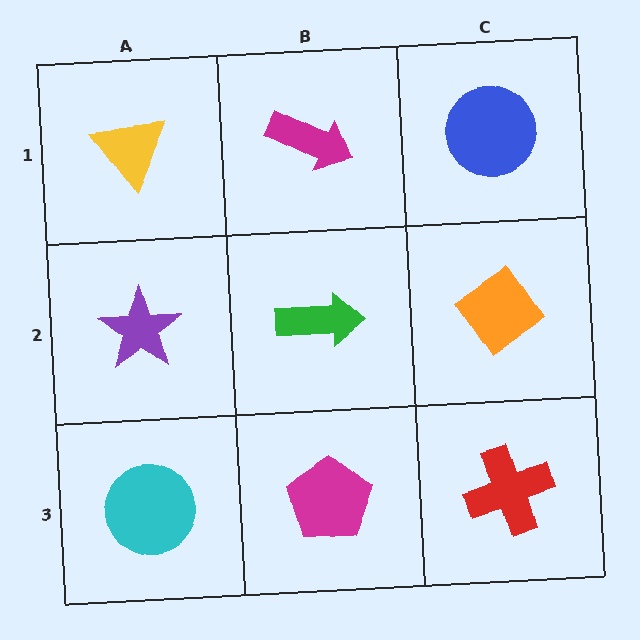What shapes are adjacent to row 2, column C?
A blue circle (row 1, column C), a red cross (row 3, column C), a green arrow (row 2, column B).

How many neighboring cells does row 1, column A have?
2.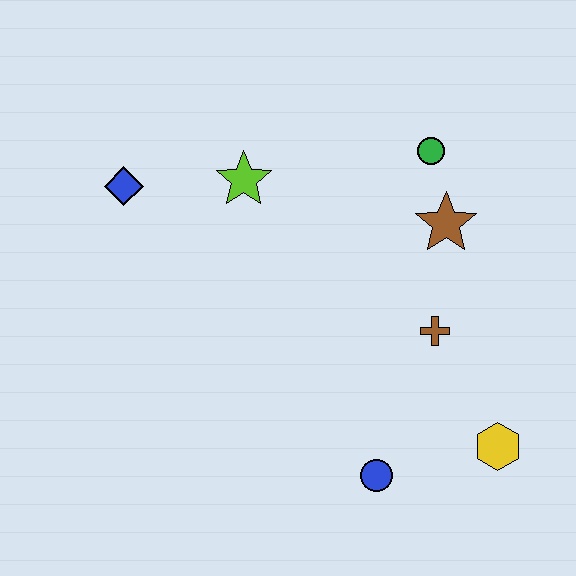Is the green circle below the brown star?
No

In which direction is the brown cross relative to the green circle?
The brown cross is below the green circle.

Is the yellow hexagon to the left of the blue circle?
No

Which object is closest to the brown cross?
The brown star is closest to the brown cross.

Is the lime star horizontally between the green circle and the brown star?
No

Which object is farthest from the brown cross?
The blue diamond is farthest from the brown cross.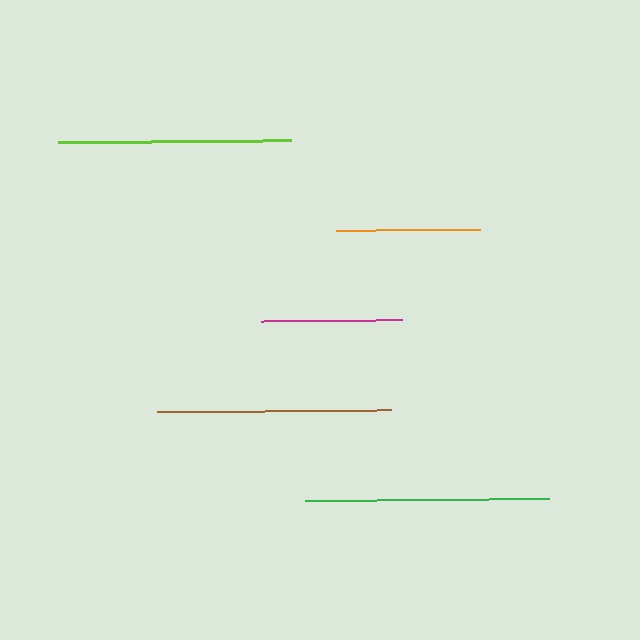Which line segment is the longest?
The green line is the longest at approximately 244 pixels.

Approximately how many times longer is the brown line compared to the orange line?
The brown line is approximately 1.6 times the length of the orange line.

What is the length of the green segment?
The green segment is approximately 244 pixels long.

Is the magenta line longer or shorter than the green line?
The green line is longer than the magenta line.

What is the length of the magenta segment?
The magenta segment is approximately 142 pixels long.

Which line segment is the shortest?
The magenta line is the shortest at approximately 142 pixels.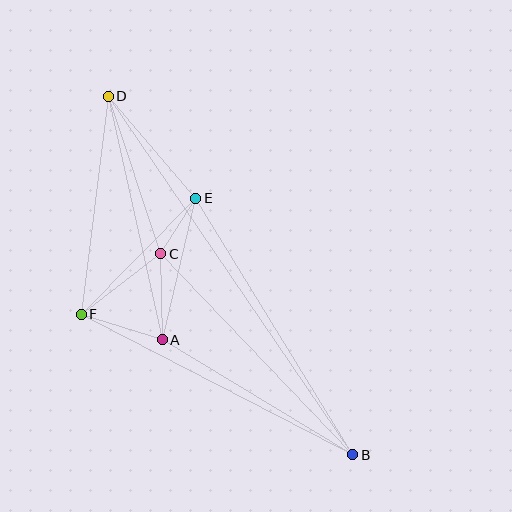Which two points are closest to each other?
Points C and E are closest to each other.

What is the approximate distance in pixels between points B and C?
The distance between B and C is approximately 278 pixels.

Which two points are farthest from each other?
Points B and D are farthest from each other.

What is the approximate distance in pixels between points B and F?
The distance between B and F is approximately 306 pixels.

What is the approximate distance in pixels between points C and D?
The distance between C and D is approximately 166 pixels.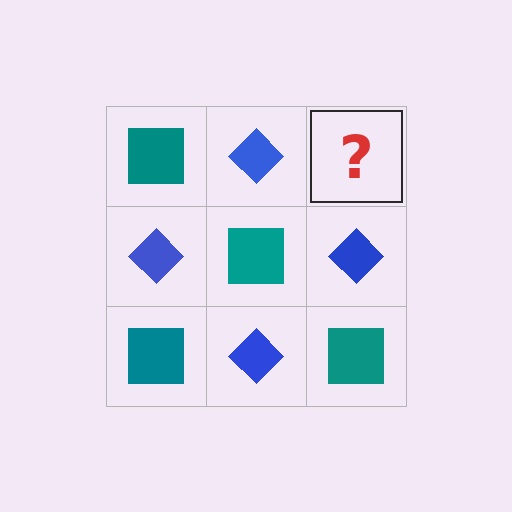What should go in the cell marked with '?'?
The missing cell should contain a teal square.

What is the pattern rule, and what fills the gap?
The rule is that it alternates teal square and blue diamond in a checkerboard pattern. The gap should be filled with a teal square.